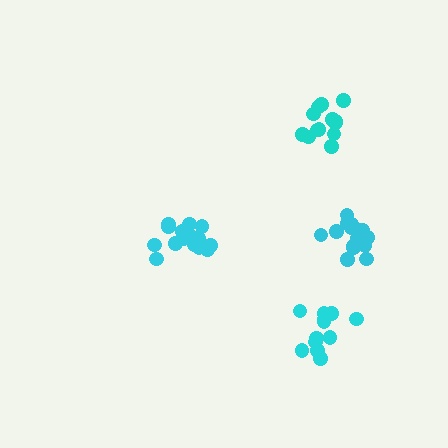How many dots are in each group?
Group 1: 13 dots, Group 2: 15 dots, Group 3: 14 dots, Group 4: 18 dots (60 total).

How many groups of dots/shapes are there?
There are 4 groups.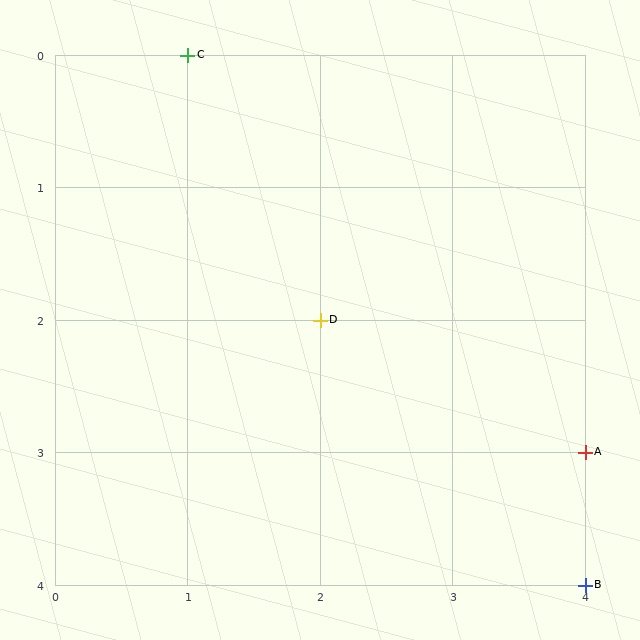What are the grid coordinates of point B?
Point B is at grid coordinates (4, 4).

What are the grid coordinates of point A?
Point A is at grid coordinates (4, 3).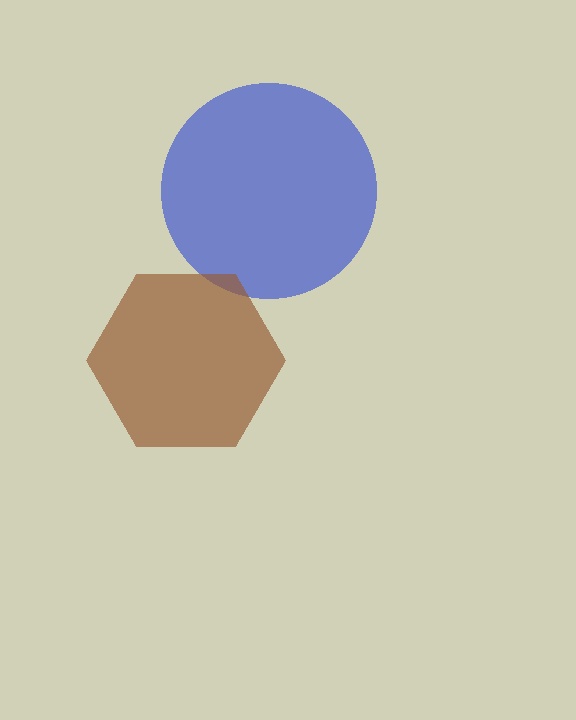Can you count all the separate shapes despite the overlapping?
Yes, there are 2 separate shapes.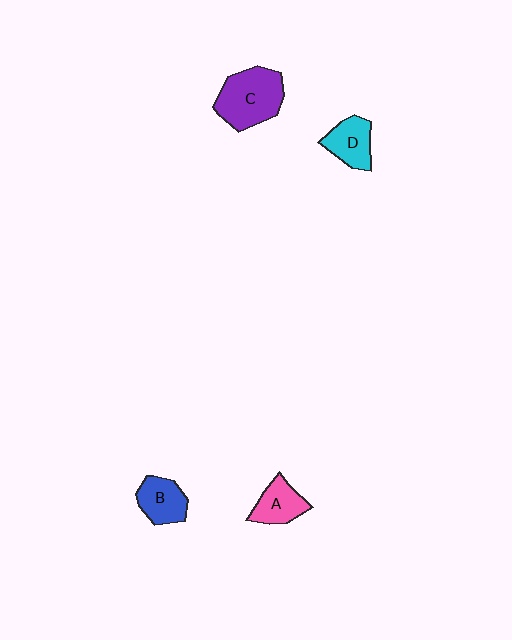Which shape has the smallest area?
Shape A (pink).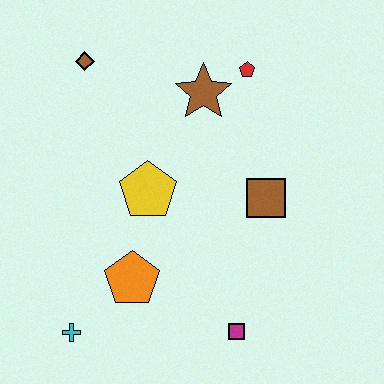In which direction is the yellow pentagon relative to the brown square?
The yellow pentagon is to the left of the brown square.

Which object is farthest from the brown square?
The cyan cross is farthest from the brown square.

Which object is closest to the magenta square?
The orange pentagon is closest to the magenta square.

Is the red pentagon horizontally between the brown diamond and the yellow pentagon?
No